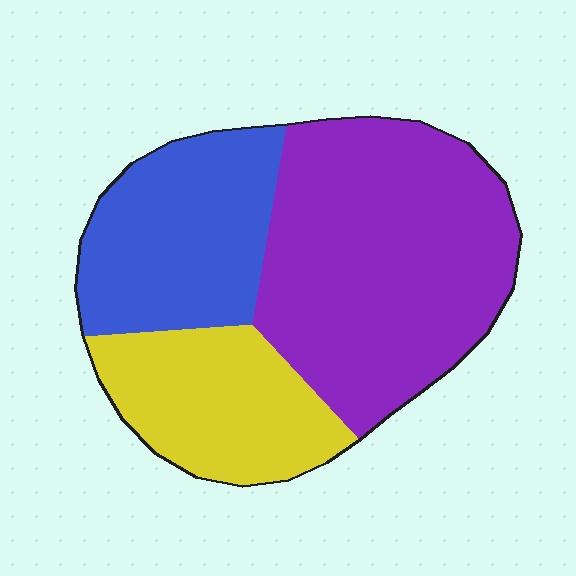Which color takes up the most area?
Purple, at roughly 50%.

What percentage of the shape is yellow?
Yellow takes up between a sixth and a third of the shape.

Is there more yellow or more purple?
Purple.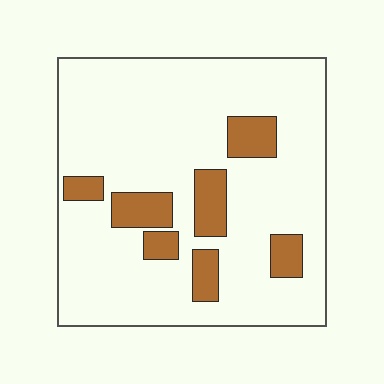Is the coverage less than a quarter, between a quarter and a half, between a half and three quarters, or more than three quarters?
Less than a quarter.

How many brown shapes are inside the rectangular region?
7.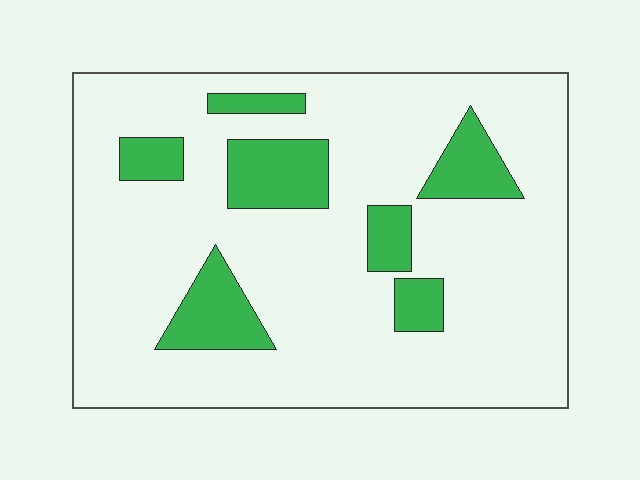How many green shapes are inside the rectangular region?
7.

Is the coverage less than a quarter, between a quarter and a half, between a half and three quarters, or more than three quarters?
Less than a quarter.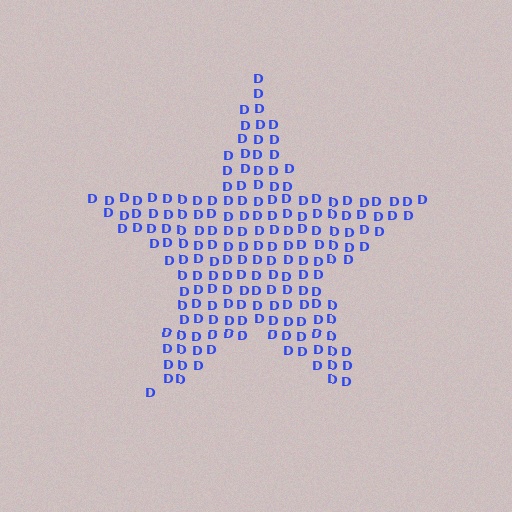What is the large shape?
The large shape is a star.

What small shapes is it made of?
It is made of small letter D's.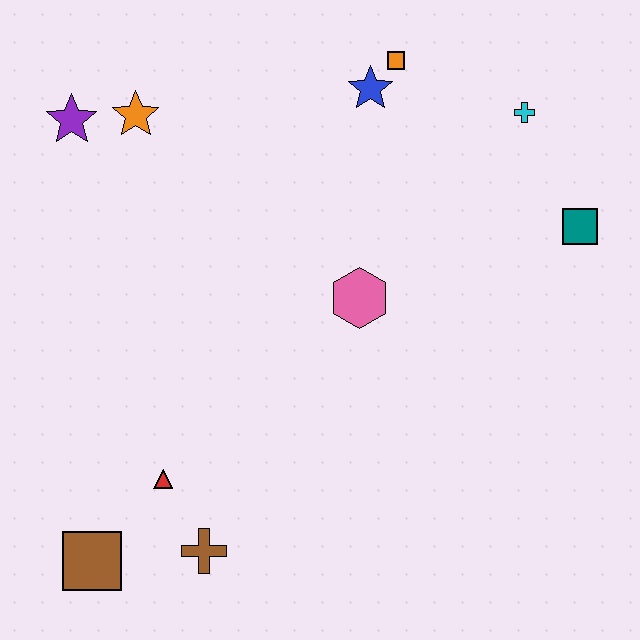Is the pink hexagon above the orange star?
No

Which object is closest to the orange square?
The blue star is closest to the orange square.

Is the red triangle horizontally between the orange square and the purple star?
Yes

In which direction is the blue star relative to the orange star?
The blue star is to the right of the orange star.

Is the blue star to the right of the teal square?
No